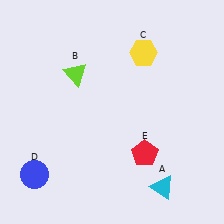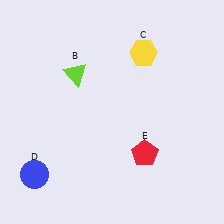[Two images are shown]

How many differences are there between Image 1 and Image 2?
There is 1 difference between the two images.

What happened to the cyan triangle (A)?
The cyan triangle (A) was removed in Image 2. It was in the bottom-right area of Image 1.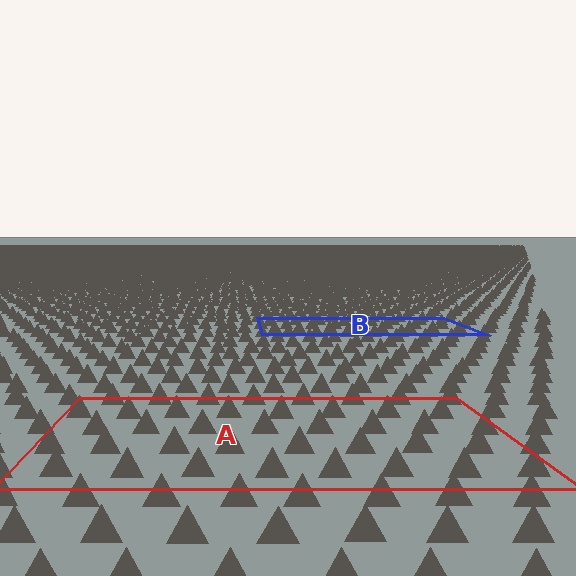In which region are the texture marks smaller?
The texture marks are smaller in region B, because it is farther away.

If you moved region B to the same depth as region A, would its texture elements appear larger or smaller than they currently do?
They would appear larger. At a closer depth, the same texture elements are projected at a bigger on-screen size.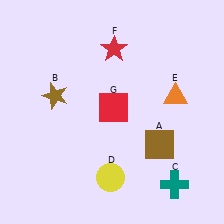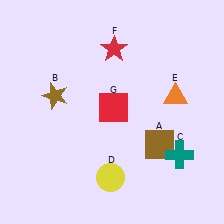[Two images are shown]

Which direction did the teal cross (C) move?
The teal cross (C) moved up.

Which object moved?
The teal cross (C) moved up.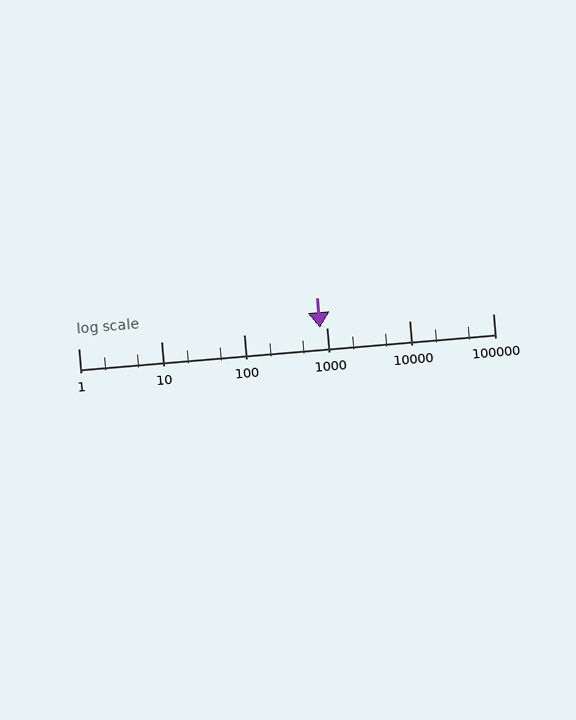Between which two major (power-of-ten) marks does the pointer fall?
The pointer is between 100 and 1000.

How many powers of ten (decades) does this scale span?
The scale spans 5 decades, from 1 to 100000.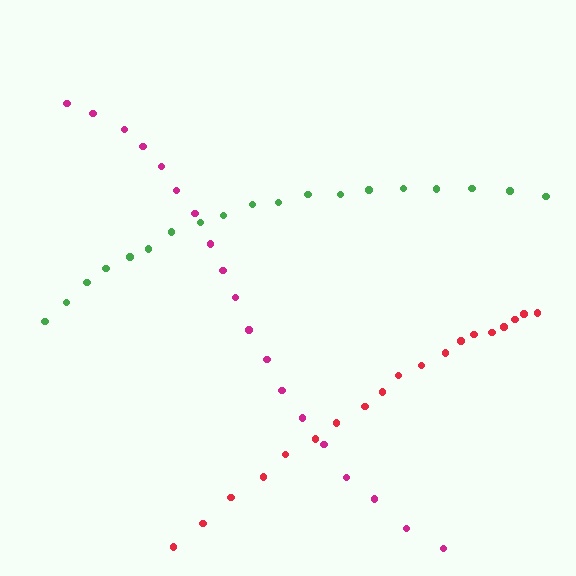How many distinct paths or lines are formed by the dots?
There are 3 distinct paths.